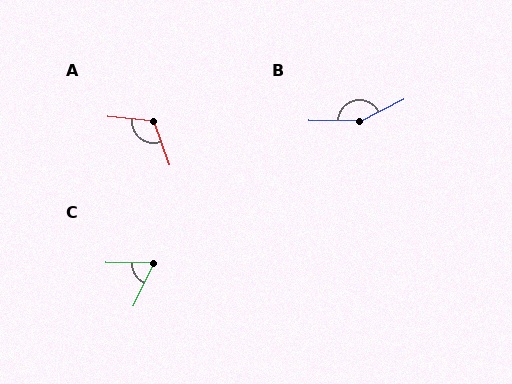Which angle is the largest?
B, at approximately 153 degrees.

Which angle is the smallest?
C, at approximately 65 degrees.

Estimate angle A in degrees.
Approximately 117 degrees.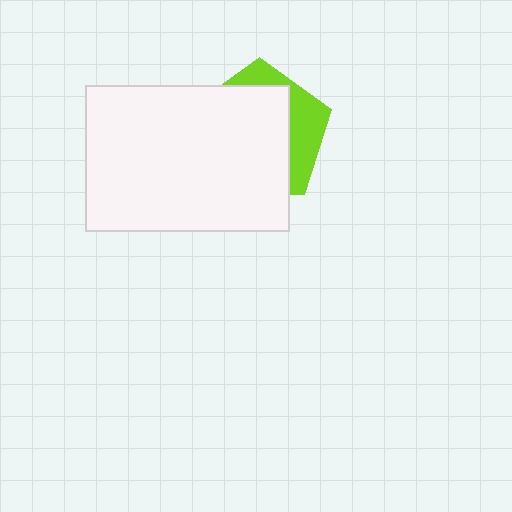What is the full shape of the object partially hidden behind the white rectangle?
The partially hidden object is a lime pentagon.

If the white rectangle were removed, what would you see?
You would see the complete lime pentagon.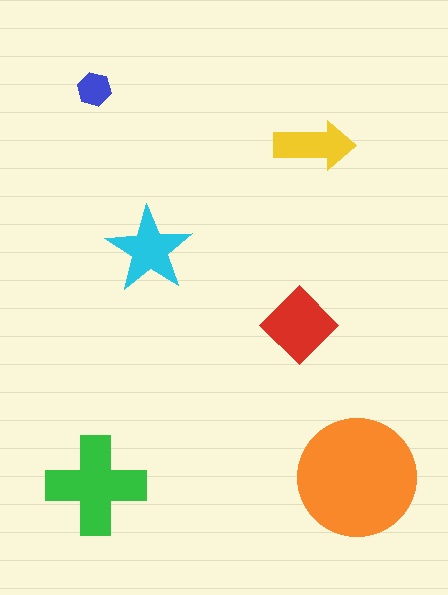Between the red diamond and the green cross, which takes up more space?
The green cross.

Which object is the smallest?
The blue hexagon.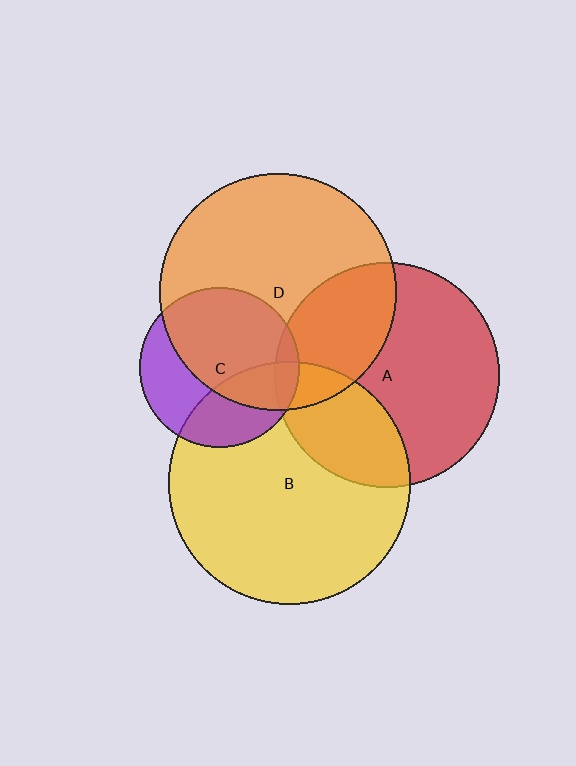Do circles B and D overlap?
Yes.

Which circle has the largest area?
Circle B (yellow).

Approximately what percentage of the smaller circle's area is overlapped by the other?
Approximately 10%.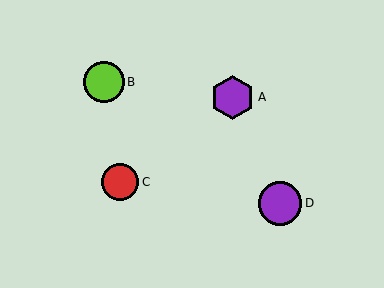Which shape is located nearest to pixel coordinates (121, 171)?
The red circle (labeled C) at (120, 182) is nearest to that location.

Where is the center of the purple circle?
The center of the purple circle is at (280, 203).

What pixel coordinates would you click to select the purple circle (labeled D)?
Click at (280, 203) to select the purple circle D.